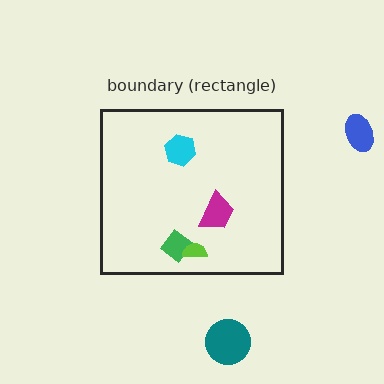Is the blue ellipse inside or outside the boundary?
Outside.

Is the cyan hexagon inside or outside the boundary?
Inside.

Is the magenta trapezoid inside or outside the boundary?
Inside.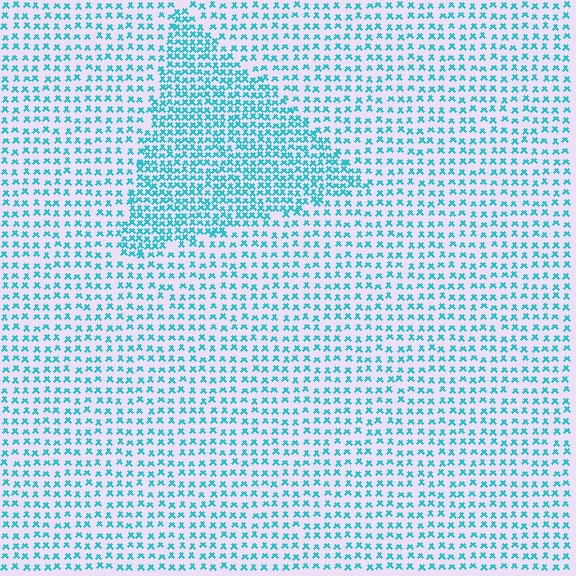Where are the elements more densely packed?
The elements are more densely packed inside the triangle boundary.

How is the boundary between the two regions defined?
The boundary is defined by a change in element density (approximately 1.9x ratio). All elements are the same color, size, and shape.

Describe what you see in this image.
The image contains small cyan elements arranged at two different densities. A triangle-shaped region is visible where the elements are more densely packed than the surrounding area.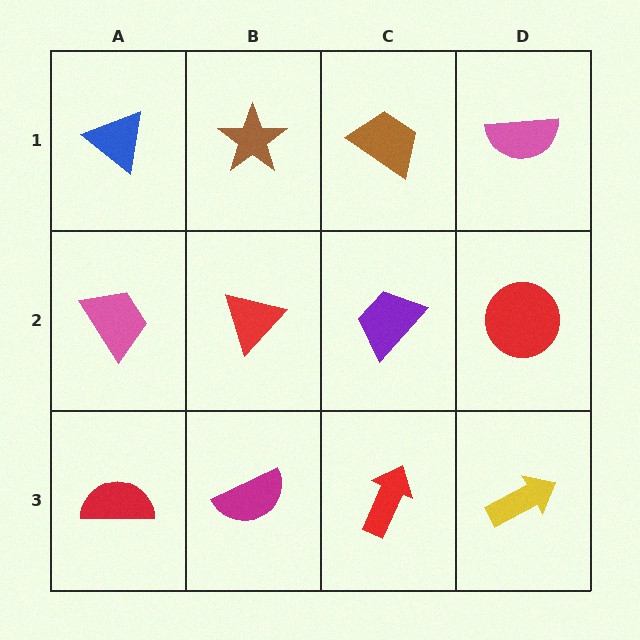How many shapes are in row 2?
4 shapes.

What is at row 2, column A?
A pink trapezoid.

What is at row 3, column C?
A red arrow.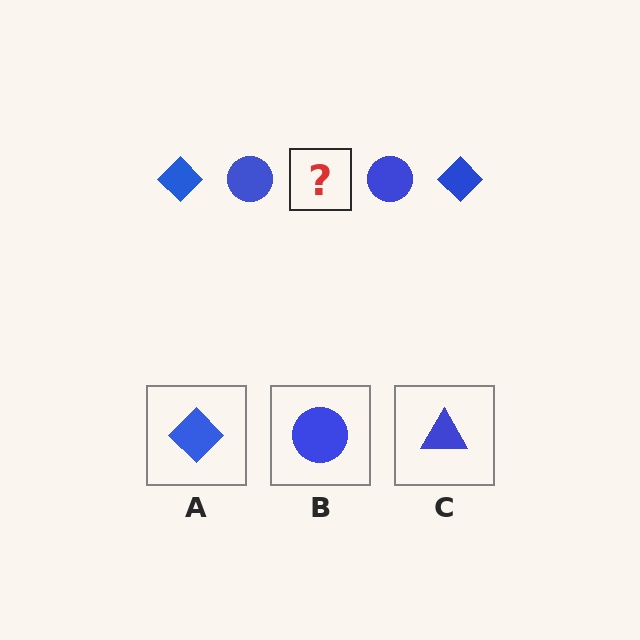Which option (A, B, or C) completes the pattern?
A.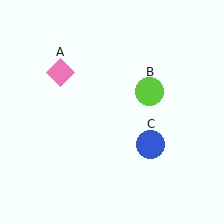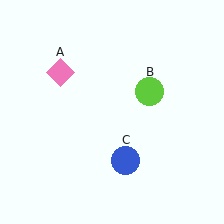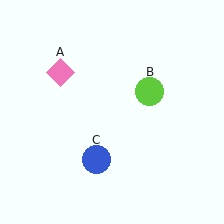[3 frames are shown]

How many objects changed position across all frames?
1 object changed position: blue circle (object C).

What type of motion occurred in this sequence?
The blue circle (object C) rotated clockwise around the center of the scene.